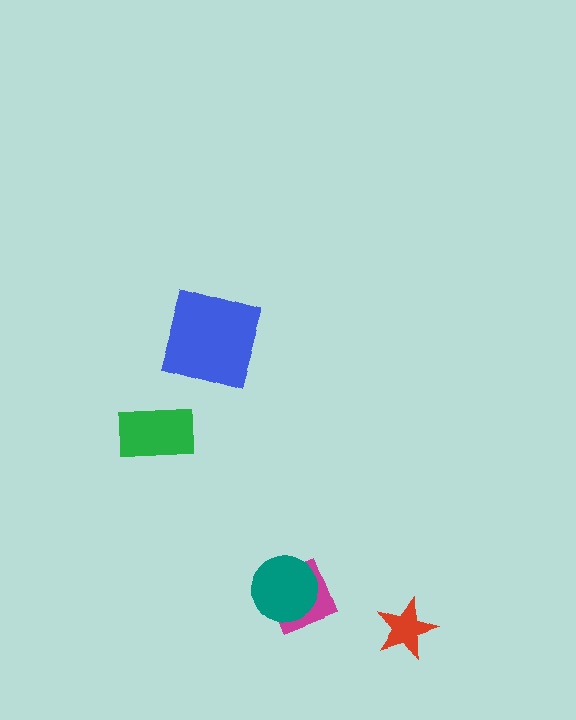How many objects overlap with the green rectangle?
0 objects overlap with the green rectangle.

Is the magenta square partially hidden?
Yes, it is partially covered by another shape.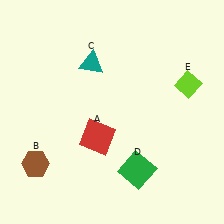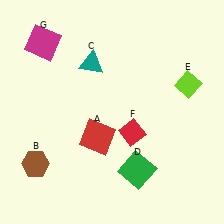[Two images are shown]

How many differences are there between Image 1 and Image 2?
There are 2 differences between the two images.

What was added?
A red diamond (F), a magenta square (G) were added in Image 2.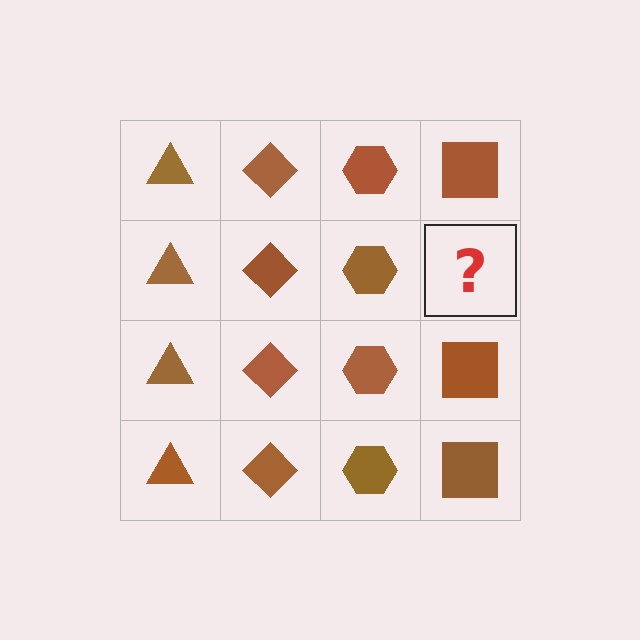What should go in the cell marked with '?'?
The missing cell should contain a brown square.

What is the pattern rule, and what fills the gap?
The rule is that each column has a consistent shape. The gap should be filled with a brown square.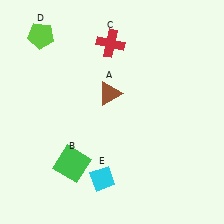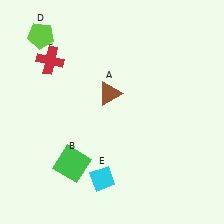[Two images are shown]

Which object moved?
The red cross (C) moved left.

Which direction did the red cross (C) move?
The red cross (C) moved left.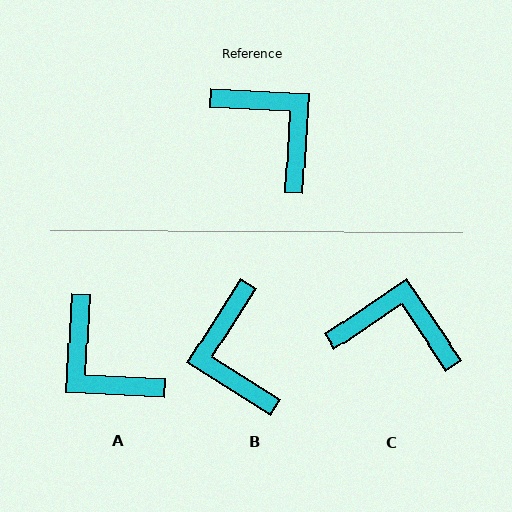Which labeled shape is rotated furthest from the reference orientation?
A, about 180 degrees away.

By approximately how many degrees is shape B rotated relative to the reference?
Approximately 151 degrees counter-clockwise.